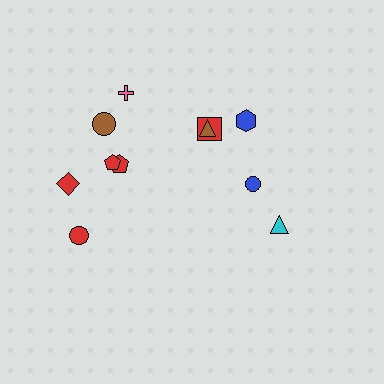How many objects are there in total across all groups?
There are 11 objects.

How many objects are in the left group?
There are 7 objects.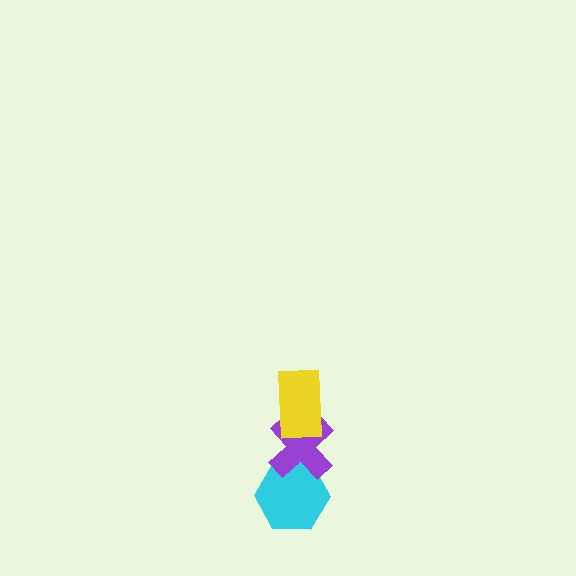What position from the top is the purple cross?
The purple cross is 2nd from the top.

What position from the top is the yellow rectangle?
The yellow rectangle is 1st from the top.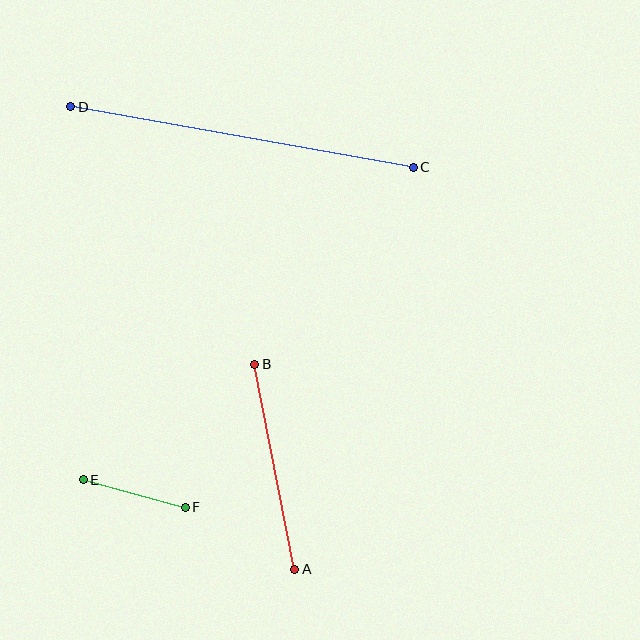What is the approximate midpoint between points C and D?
The midpoint is at approximately (242, 137) pixels.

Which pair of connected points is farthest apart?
Points C and D are farthest apart.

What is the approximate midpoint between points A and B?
The midpoint is at approximately (275, 467) pixels.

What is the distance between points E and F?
The distance is approximately 106 pixels.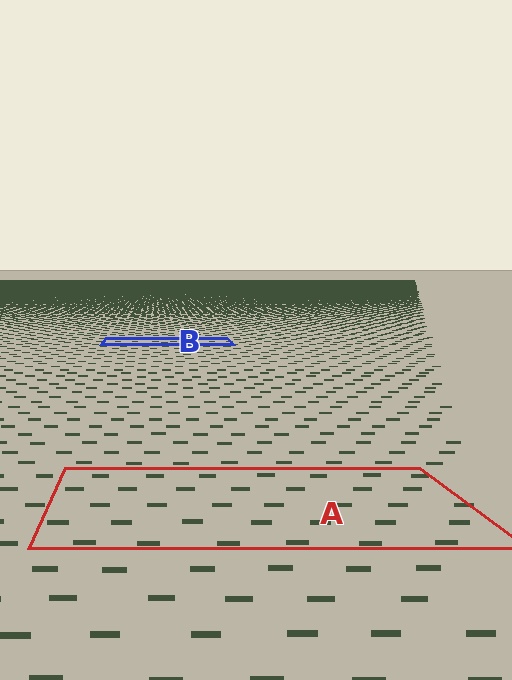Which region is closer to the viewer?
Region A is closer. The texture elements there are larger and more spread out.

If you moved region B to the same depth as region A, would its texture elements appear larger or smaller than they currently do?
They would appear larger. At a closer depth, the same texture elements are projected at a bigger on-screen size.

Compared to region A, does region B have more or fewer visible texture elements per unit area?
Region B has more texture elements per unit area — they are packed more densely because it is farther away.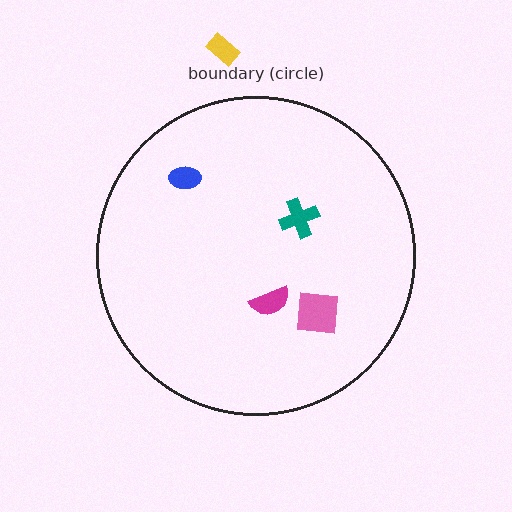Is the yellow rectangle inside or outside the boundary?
Outside.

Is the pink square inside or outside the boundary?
Inside.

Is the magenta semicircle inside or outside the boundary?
Inside.